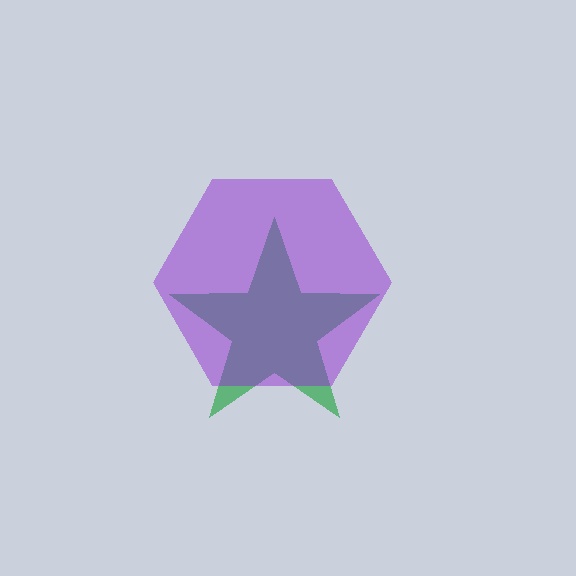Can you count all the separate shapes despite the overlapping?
Yes, there are 2 separate shapes.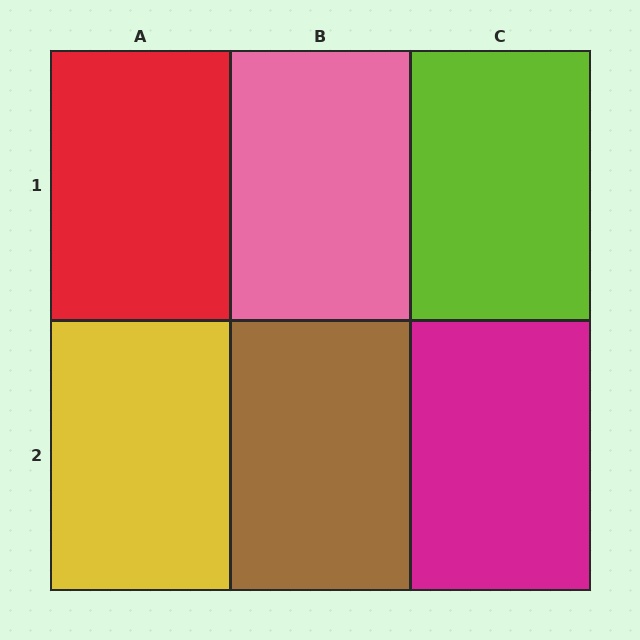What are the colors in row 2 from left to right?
Yellow, brown, magenta.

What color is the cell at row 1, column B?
Pink.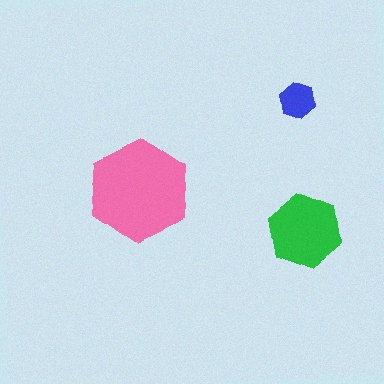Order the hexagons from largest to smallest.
the pink one, the green one, the blue one.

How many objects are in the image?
There are 3 objects in the image.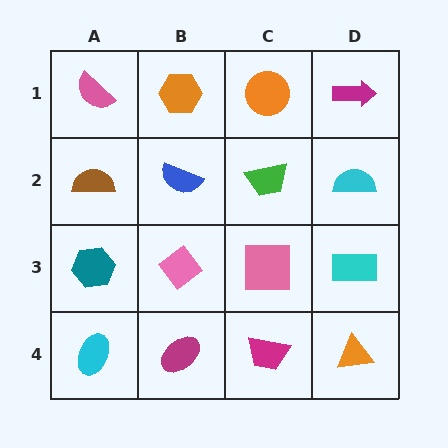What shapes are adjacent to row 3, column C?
A green trapezoid (row 2, column C), a magenta trapezoid (row 4, column C), a pink diamond (row 3, column B), a cyan rectangle (row 3, column D).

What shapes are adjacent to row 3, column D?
A cyan semicircle (row 2, column D), an orange triangle (row 4, column D), a pink square (row 3, column C).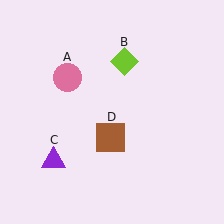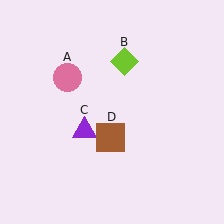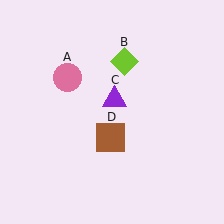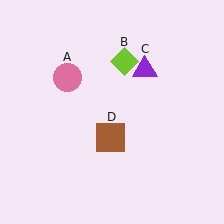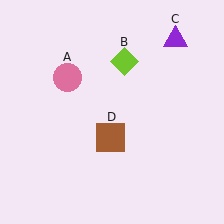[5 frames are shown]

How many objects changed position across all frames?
1 object changed position: purple triangle (object C).